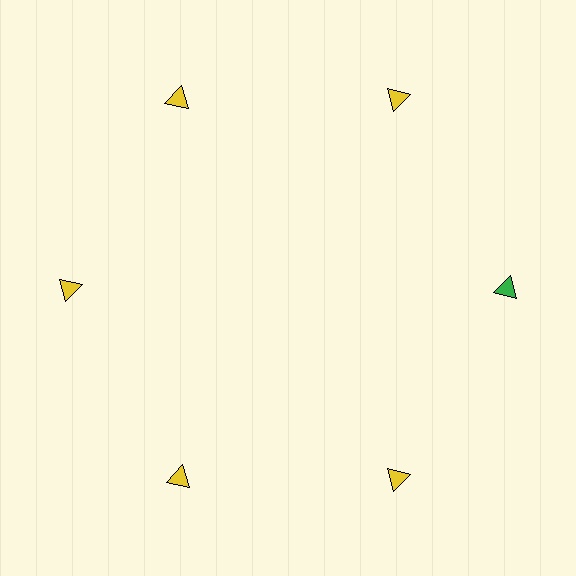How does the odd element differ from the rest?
It has a different color: green instead of yellow.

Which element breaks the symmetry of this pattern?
The green triangle at roughly the 3 o'clock position breaks the symmetry. All other shapes are yellow triangles.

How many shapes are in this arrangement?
There are 6 shapes arranged in a ring pattern.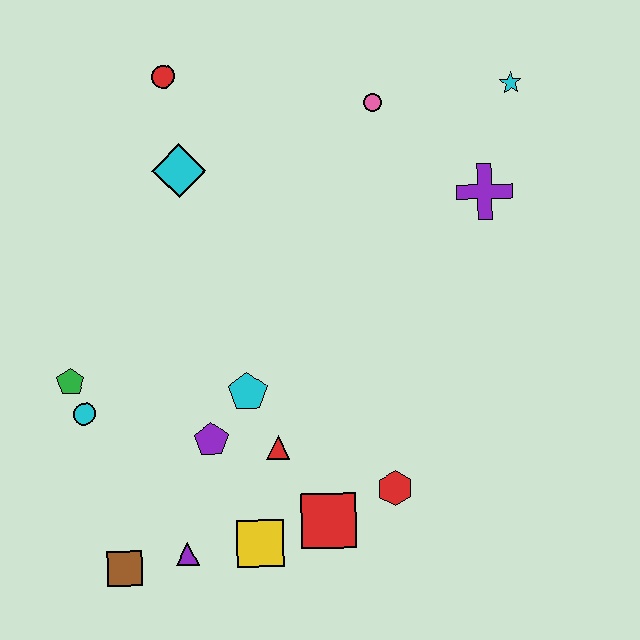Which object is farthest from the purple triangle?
The cyan star is farthest from the purple triangle.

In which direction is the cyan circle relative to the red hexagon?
The cyan circle is to the left of the red hexagon.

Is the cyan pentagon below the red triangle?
No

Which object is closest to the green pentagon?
The cyan circle is closest to the green pentagon.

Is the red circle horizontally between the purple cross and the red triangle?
No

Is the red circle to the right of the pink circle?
No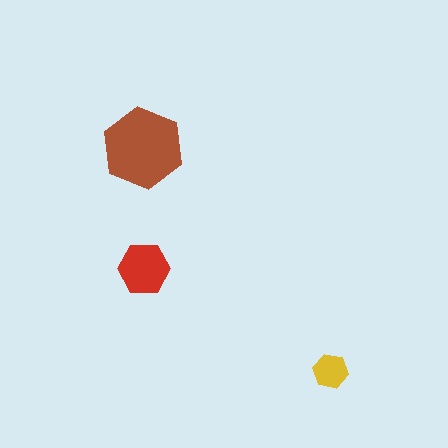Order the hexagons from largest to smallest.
the brown one, the red one, the yellow one.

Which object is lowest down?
The yellow hexagon is bottommost.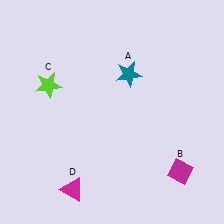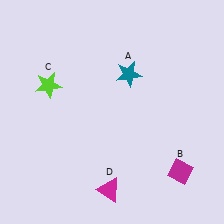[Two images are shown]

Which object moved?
The magenta triangle (D) moved right.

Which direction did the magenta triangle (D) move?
The magenta triangle (D) moved right.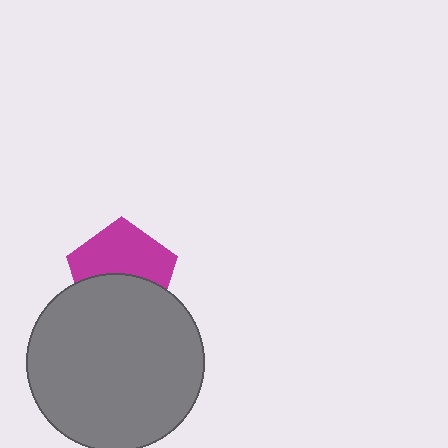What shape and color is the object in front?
The object in front is a gray circle.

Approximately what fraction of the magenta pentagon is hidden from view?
Roughly 45% of the magenta pentagon is hidden behind the gray circle.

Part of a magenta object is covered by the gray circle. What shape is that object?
It is a pentagon.